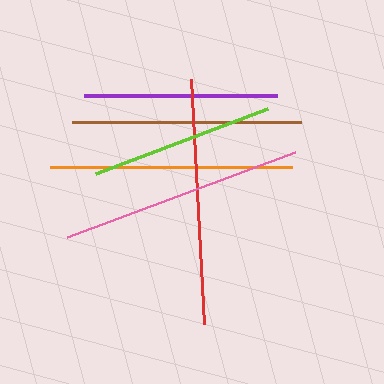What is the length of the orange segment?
The orange segment is approximately 243 pixels long.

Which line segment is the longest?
The red line is the longest at approximately 246 pixels.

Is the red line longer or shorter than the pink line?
The red line is longer than the pink line.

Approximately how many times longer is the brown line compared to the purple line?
The brown line is approximately 1.2 times the length of the purple line.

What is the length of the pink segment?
The pink segment is approximately 243 pixels long.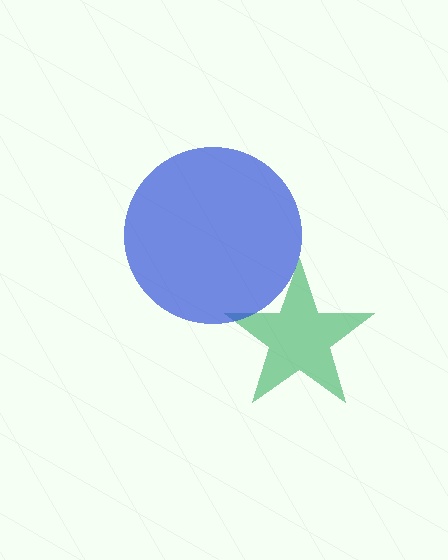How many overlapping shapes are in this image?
There are 2 overlapping shapes in the image.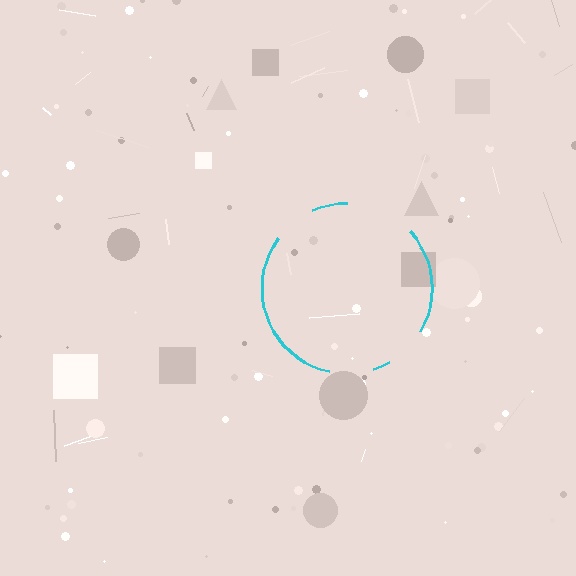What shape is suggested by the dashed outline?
The dashed outline suggests a circle.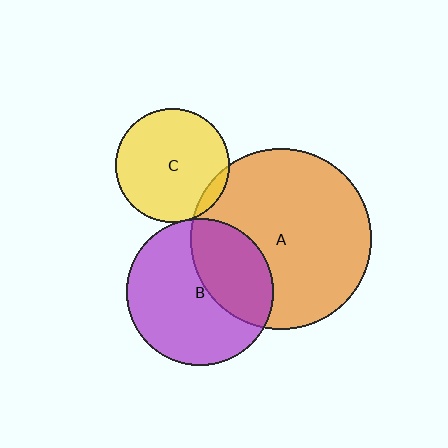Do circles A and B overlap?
Yes.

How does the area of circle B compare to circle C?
Approximately 1.7 times.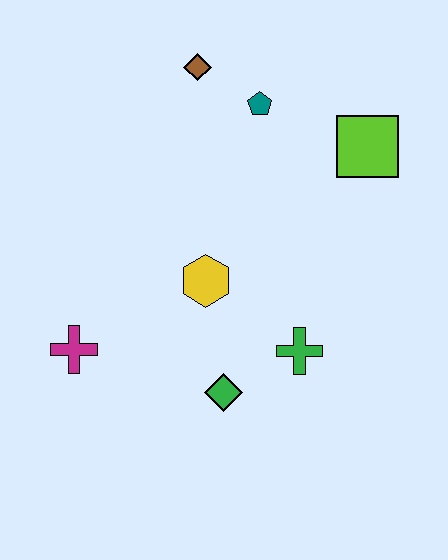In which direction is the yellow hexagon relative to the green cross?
The yellow hexagon is to the left of the green cross.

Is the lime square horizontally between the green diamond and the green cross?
No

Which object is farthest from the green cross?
The brown diamond is farthest from the green cross.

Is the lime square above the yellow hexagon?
Yes